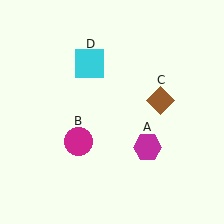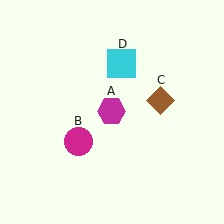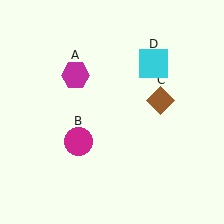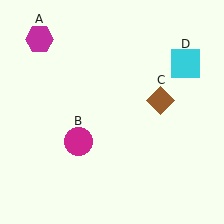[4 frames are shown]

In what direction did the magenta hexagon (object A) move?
The magenta hexagon (object A) moved up and to the left.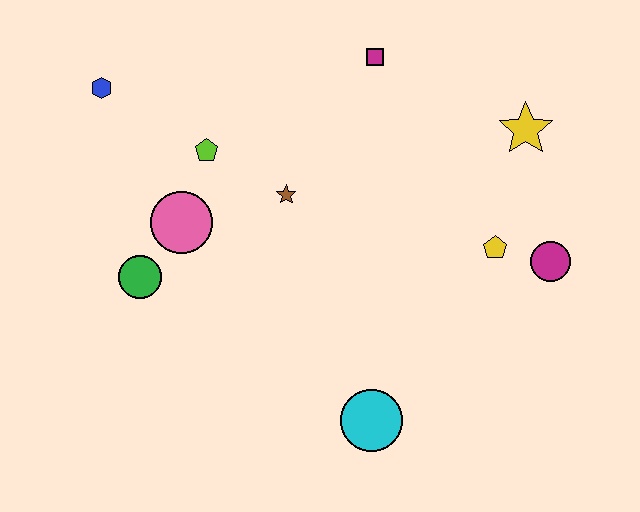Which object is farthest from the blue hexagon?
The magenta circle is farthest from the blue hexagon.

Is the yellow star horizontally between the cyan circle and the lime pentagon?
No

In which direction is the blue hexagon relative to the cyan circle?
The blue hexagon is above the cyan circle.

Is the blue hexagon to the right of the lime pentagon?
No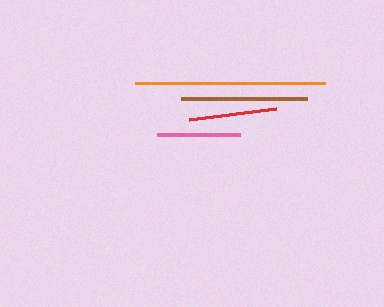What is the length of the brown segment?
The brown segment is approximately 127 pixels long.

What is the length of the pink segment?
The pink segment is approximately 84 pixels long.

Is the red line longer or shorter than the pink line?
The red line is longer than the pink line.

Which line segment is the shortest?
The pink line is the shortest at approximately 84 pixels.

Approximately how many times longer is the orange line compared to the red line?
The orange line is approximately 2.2 times the length of the red line.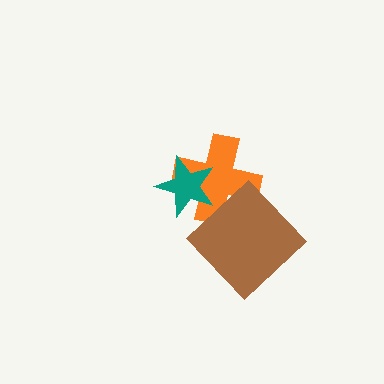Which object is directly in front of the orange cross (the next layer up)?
The teal star is directly in front of the orange cross.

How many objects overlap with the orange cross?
2 objects overlap with the orange cross.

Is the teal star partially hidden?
No, no other shape covers it.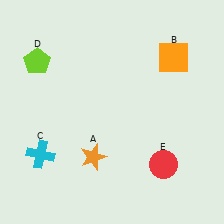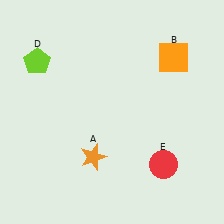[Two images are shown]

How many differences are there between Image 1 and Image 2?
There is 1 difference between the two images.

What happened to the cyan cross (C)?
The cyan cross (C) was removed in Image 2. It was in the bottom-left area of Image 1.